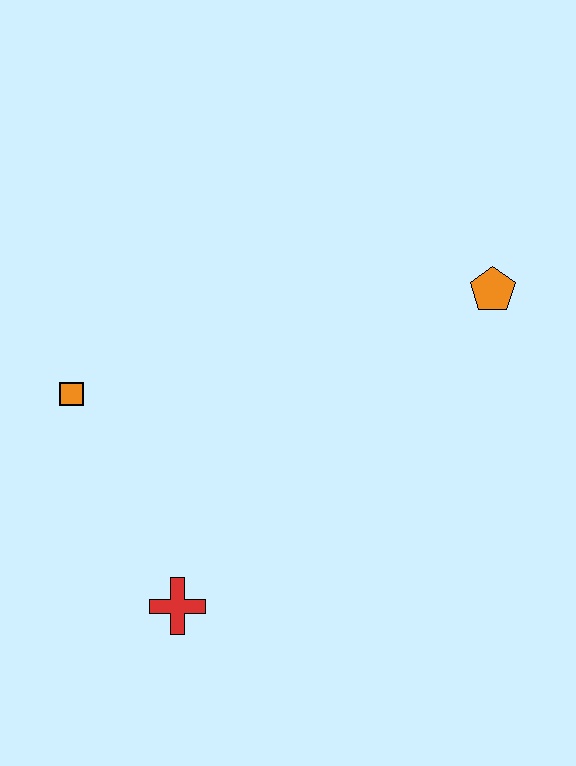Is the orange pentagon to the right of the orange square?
Yes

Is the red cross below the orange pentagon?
Yes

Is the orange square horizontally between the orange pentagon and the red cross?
No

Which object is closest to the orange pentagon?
The orange square is closest to the orange pentagon.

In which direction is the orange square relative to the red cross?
The orange square is above the red cross.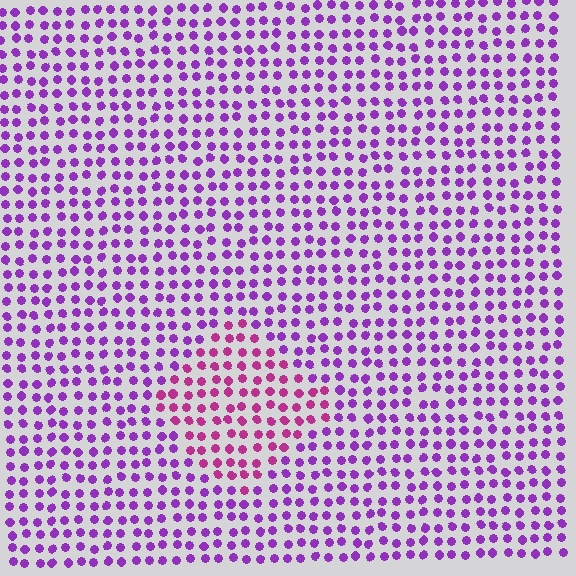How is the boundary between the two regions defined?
The boundary is defined purely by a slight shift in hue (about 37 degrees). Spacing, size, and orientation are identical on both sides.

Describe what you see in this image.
The image is filled with small purple elements in a uniform arrangement. A diamond-shaped region is visible where the elements are tinted to a slightly different hue, forming a subtle color boundary.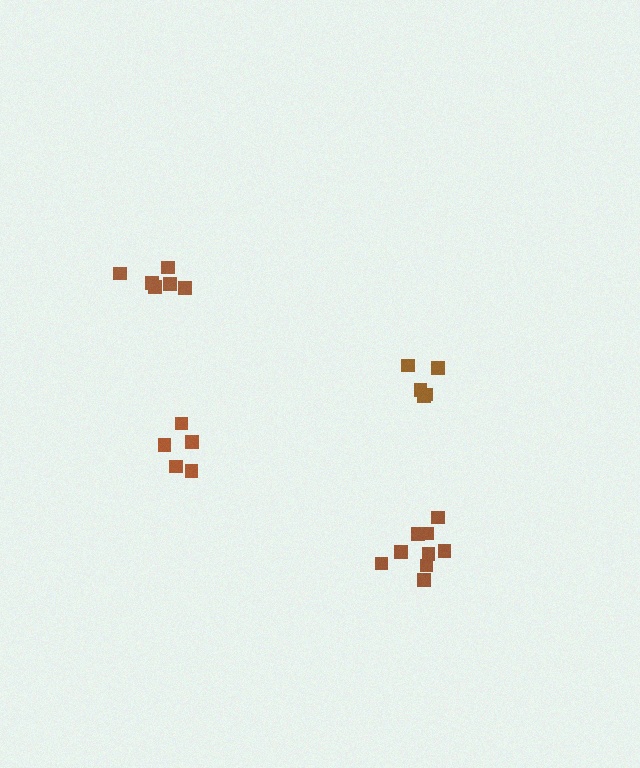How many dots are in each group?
Group 1: 6 dots, Group 2: 5 dots, Group 3: 5 dots, Group 4: 9 dots (25 total).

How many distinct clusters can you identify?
There are 4 distinct clusters.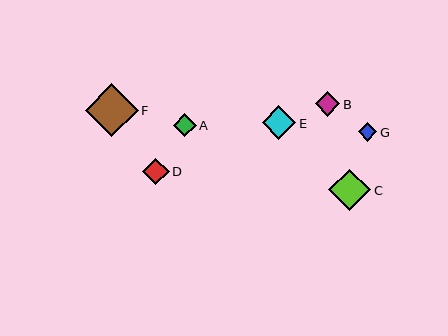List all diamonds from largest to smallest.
From largest to smallest: F, C, E, D, B, A, G.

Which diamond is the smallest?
Diamond G is the smallest with a size of approximately 19 pixels.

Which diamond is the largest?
Diamond F is the largest with a size of approximately 53 pixels.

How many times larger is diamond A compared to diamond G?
Diamond A is approximately 1.2 times the size of diamond G.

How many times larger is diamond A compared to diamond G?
Diamond A is approximately 1.2 times the size of diamond G.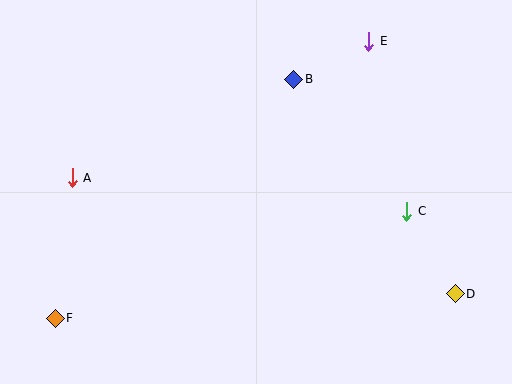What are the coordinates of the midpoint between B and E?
The midpoint between B and E is at (331, 60).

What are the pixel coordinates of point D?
Point D is at (455, 294).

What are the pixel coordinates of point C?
Point C is at (407, 211).